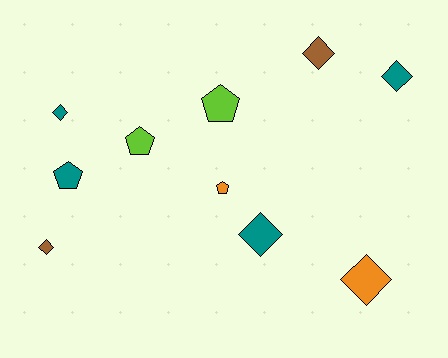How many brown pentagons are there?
There are no brown pentagons.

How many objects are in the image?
There are 10 objects.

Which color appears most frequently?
Teal, with 4 objects.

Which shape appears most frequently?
Diamond, with 6 objects.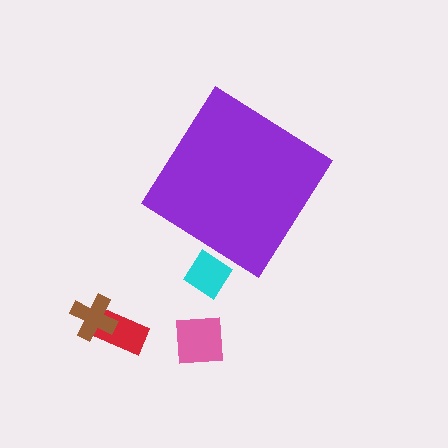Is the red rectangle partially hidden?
No, the red rectangle is fully visible.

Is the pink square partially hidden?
No, the pink square is fully visible.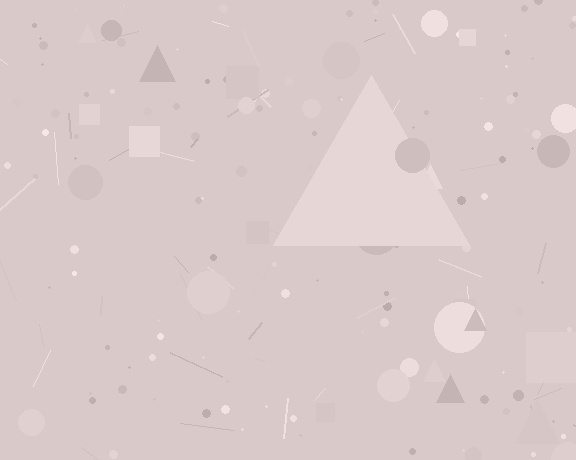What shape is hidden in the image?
A triangle is hidden in the image.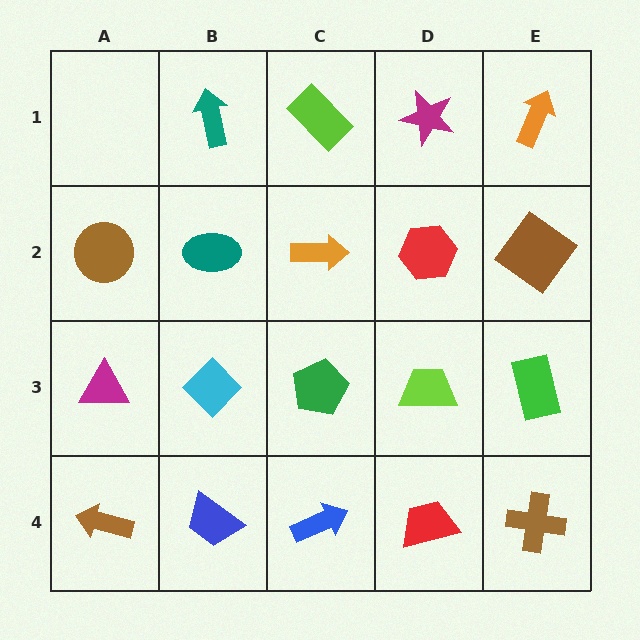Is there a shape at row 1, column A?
No, that cell is empty.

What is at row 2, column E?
A brown diamond.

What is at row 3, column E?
A green rectangle.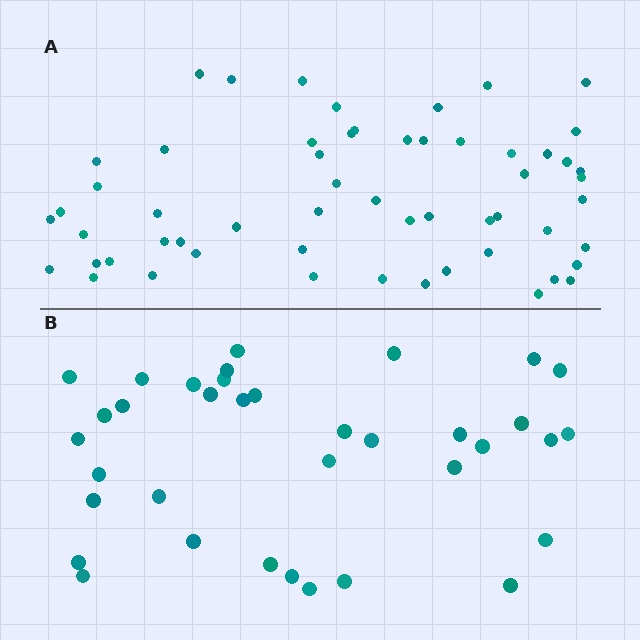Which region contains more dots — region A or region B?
Region A (the top region) has more dots.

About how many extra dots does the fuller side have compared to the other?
Region A has approximately 20 more dots than region B.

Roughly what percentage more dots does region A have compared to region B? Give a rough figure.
About 60% more.